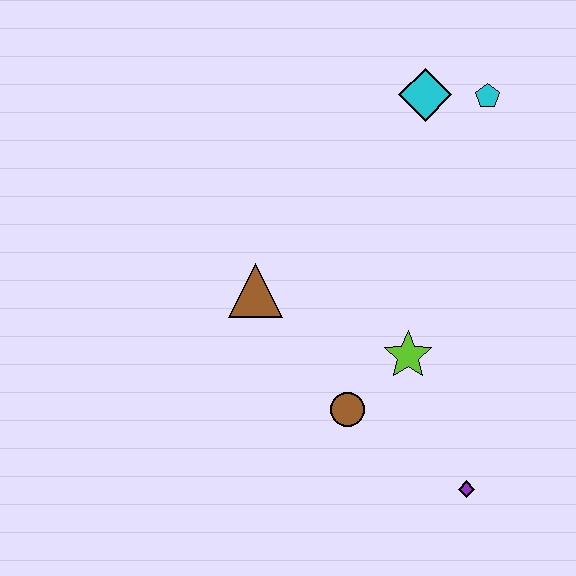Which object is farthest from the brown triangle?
The cyan pentagon is farthest from the brown triangle.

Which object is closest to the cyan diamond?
The cyan pentagon is closest to the cyan diamond.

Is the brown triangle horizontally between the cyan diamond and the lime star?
No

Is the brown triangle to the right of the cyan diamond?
No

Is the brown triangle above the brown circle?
Yes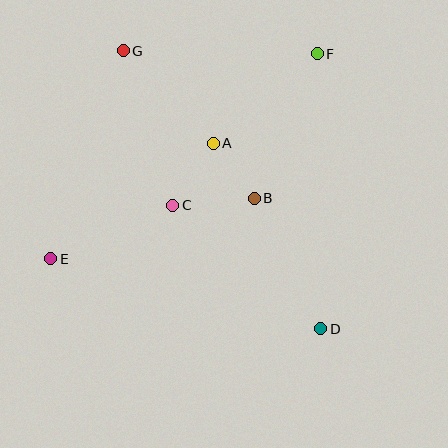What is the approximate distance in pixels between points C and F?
The distance between C and F is approximately 209 pixels.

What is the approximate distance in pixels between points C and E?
The distance between C and E is approximately 133 pixels.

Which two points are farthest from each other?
Points D and G are farthest from each other.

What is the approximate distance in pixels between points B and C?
The distance between B and C is approximately 82 pixels.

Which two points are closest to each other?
Points A and B are closest to each other.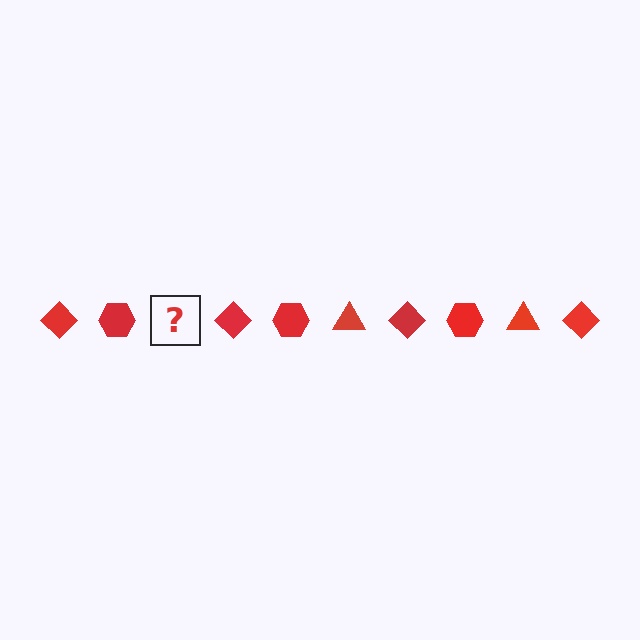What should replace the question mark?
The question mark should be replaced with a red triangle.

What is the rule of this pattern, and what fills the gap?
The rule is that the pattern cycles through diamond, hexagon, triangle shapes in red. The gap should be filled with a red triangle.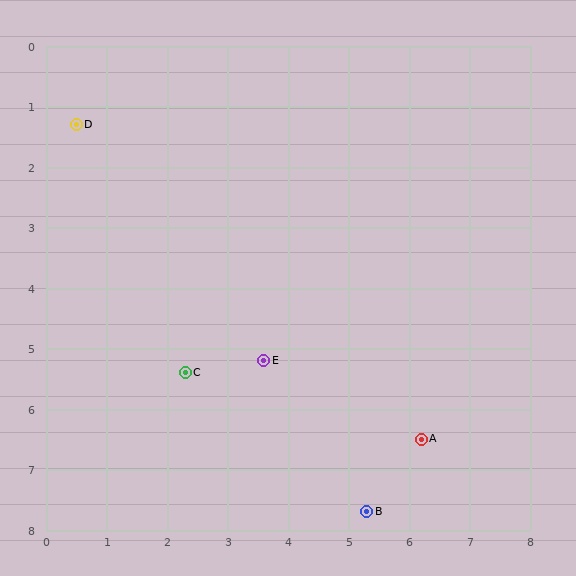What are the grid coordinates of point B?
Point B is at approximately (5.3, 7.7).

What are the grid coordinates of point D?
Point D is at approximately (0.5, 1.3).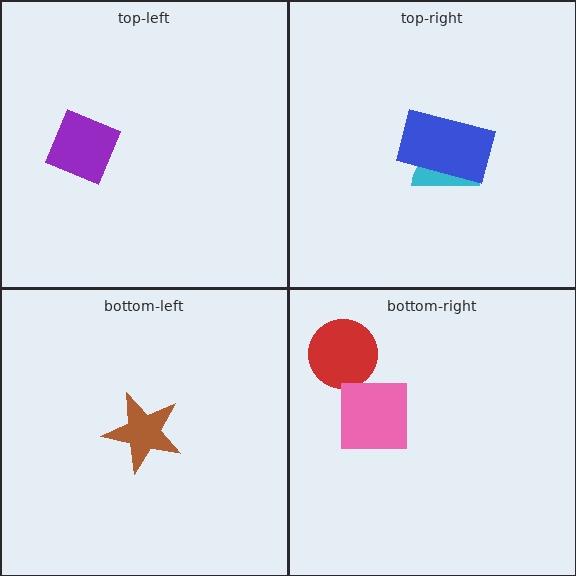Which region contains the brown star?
The bottom-left region.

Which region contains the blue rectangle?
The top-right region.